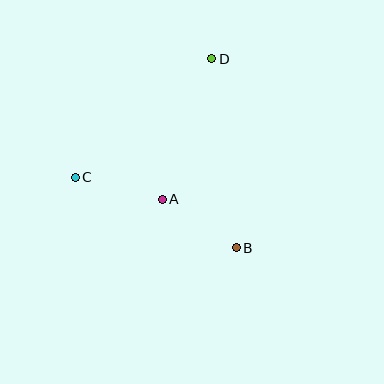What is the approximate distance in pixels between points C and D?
The distance between C and D is approximately 180 pixels.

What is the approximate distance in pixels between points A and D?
The distance between A and D is approximately 149 pixels.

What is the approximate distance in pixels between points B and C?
The distance between B and C is approximately 176 pixels.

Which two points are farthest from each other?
Points B and D are farthest from each other.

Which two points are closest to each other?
Points A and B are closest to each other.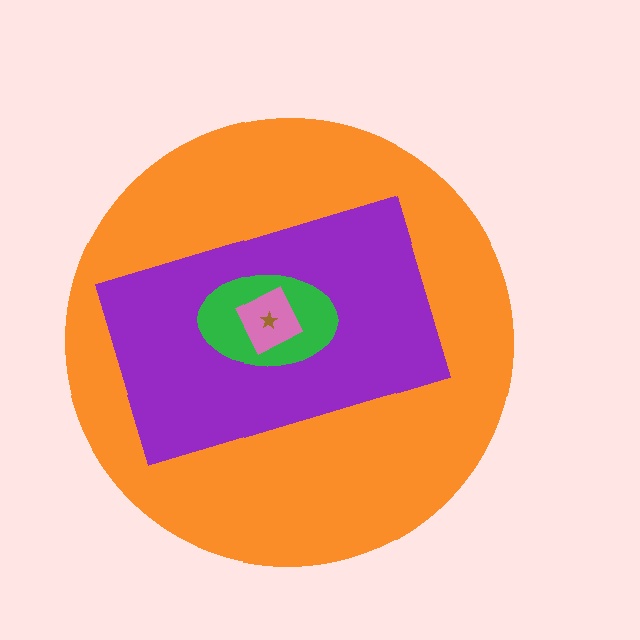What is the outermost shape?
The orange circle.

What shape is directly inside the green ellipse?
The pink diamond.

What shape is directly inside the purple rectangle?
The green ellipse.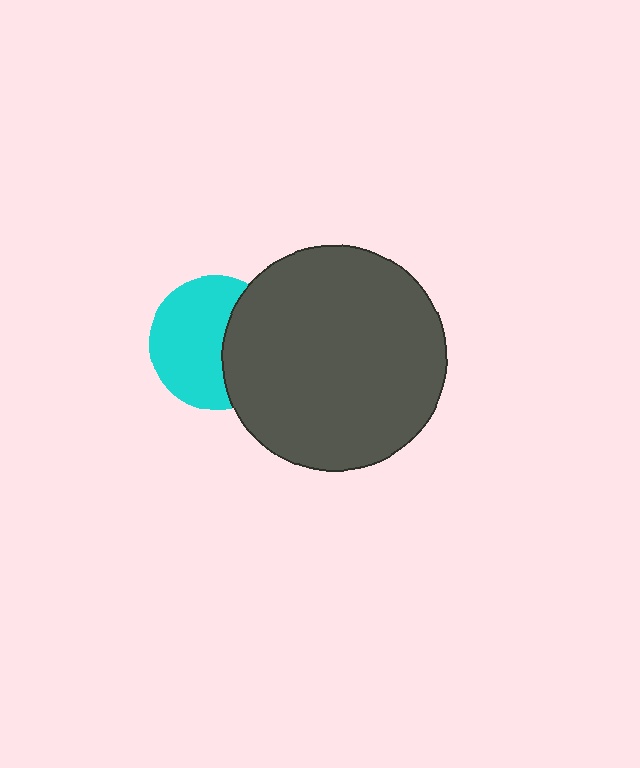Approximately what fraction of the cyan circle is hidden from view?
Roughly 38% of the cyan circle is hidden behind the dark gray circle.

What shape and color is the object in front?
The object in front is a dark gray circle.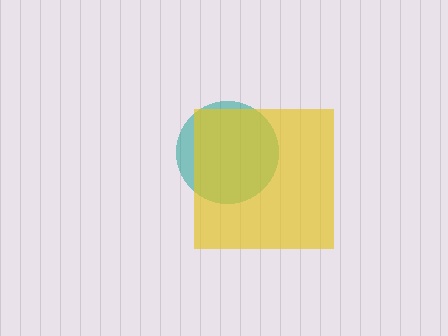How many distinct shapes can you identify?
There are 2 distinct shapes: a teal circle, a yellow square.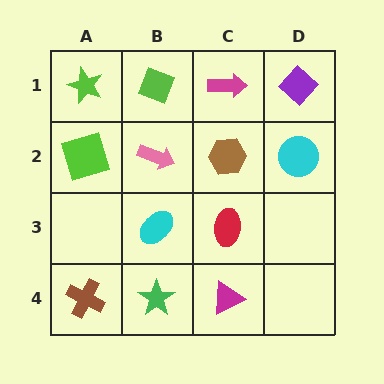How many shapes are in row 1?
4 shapes.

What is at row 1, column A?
A lime star.